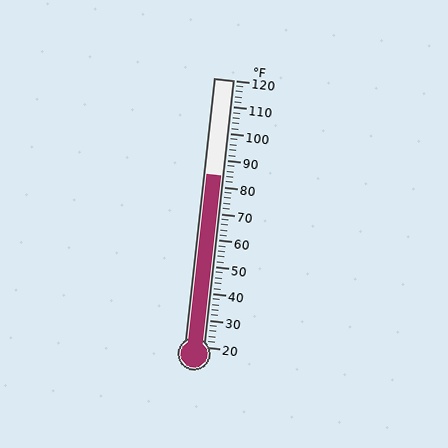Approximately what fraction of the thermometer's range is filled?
The thermometer is filled to approximately 65% of its range.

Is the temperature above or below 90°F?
The temperature is below 90°F.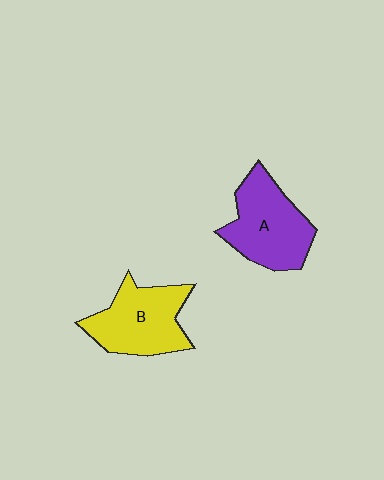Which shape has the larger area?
Shape A (purple).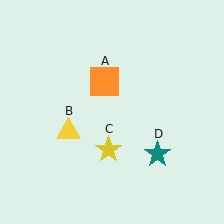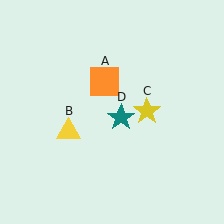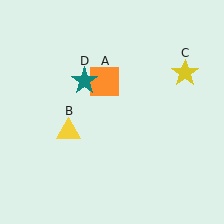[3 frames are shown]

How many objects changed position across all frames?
2 objects changed position: yellow star (object C), teal star (object D).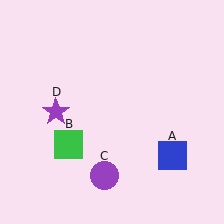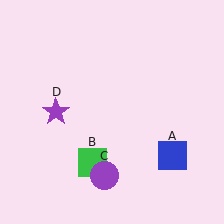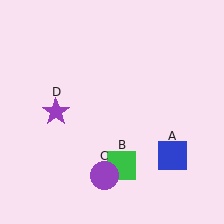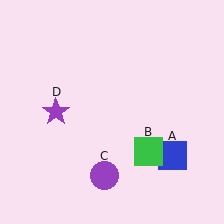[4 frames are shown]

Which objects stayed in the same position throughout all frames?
Blue square (object A) and purple circle (object C) and purple star (object D) remained stationary.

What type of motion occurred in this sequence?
The green square (object B) rotated counterclockwise around the center of the scene.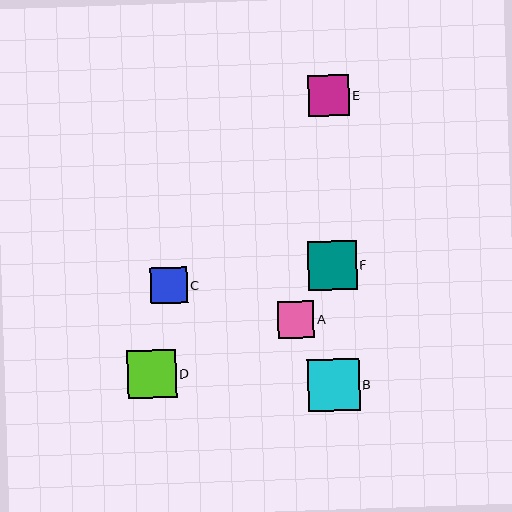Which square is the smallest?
Square A is the smallest with a size of approximately 36 pixels.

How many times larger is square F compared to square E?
Square F is approximately 1.2 times the size of square E.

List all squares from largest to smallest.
From largest to smallest: B, F, D, E, C, A.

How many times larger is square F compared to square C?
Square F is approximately 1.3 times the size of square C.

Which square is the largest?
Square B is the largest with a size of approximately 52 pixels.